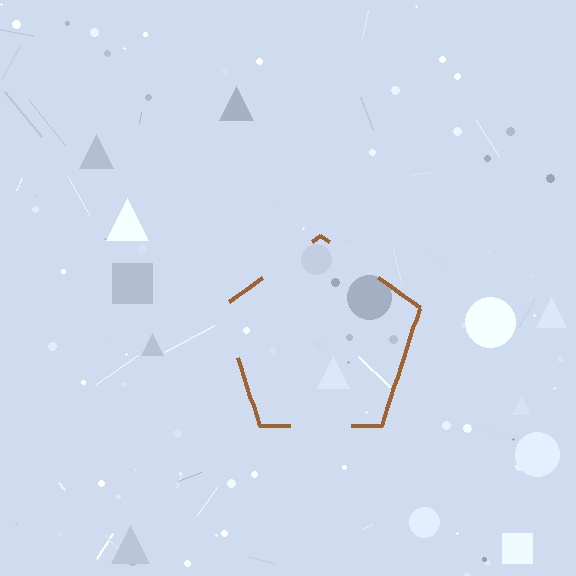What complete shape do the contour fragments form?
The contour fragments form a pentagon.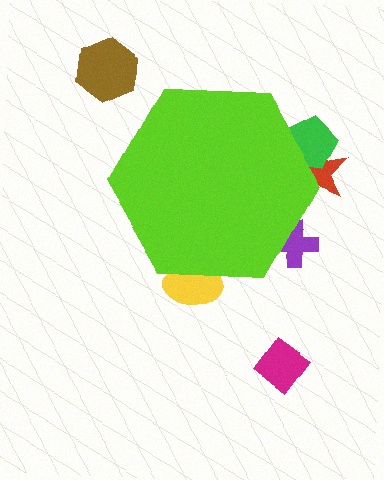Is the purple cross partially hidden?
Yes, the purple cross is partially hidden behind the lime hexagon.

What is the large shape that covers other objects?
A lime hexagon.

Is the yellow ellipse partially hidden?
Yes, the yellow ellipse is partially hidden behind the lime hexagon.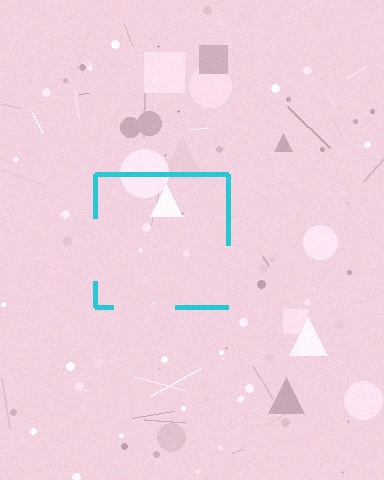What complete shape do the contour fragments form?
The contour fragments form a square.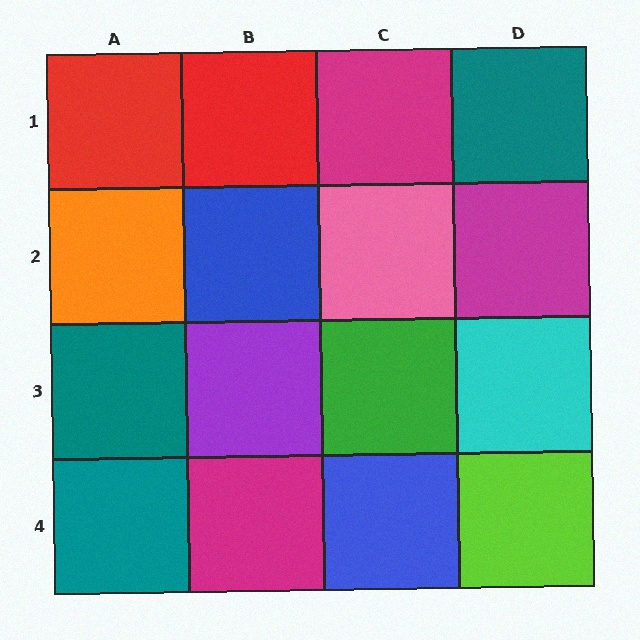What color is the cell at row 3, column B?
Purple.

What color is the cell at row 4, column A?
Teal.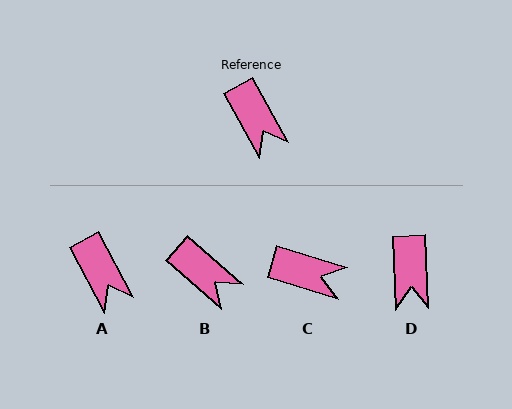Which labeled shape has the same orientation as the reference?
A.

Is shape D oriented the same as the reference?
No, it is off by about 26 degrees.